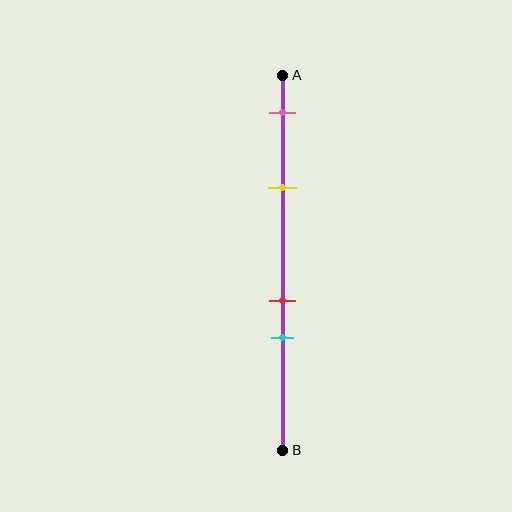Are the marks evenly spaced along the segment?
No, the marks are not evenly spaced.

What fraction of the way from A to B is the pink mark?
The pink mark is approximately 10% (0.1) of the way from A to B.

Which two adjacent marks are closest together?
The red and cyan marks are the closest adjacent pair.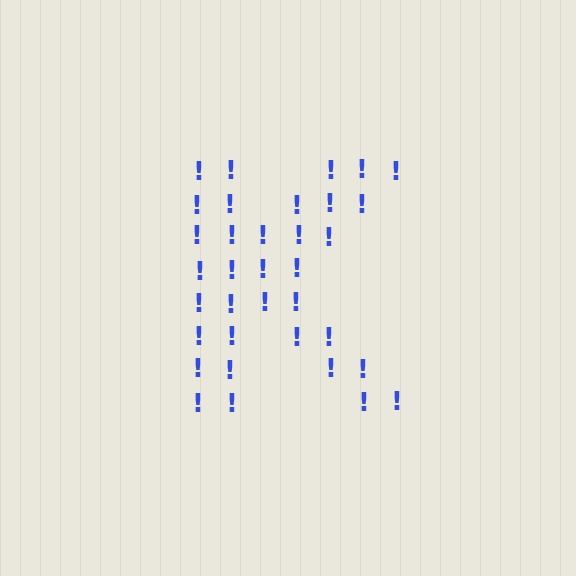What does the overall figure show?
The overall figure shows the letter K.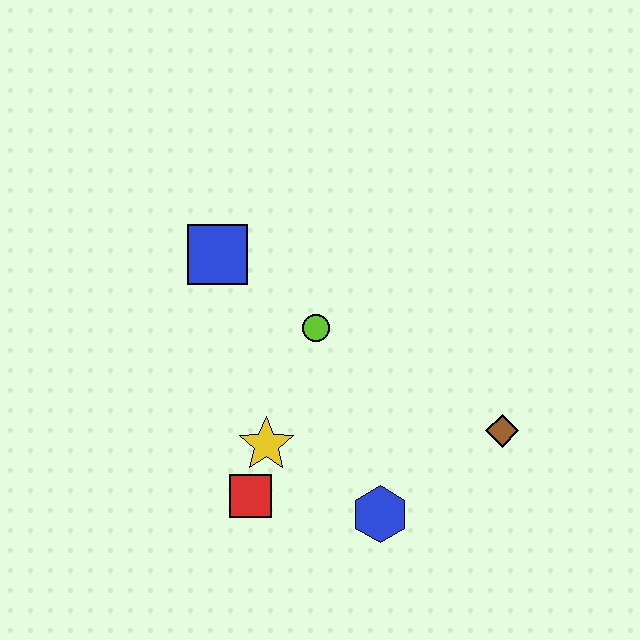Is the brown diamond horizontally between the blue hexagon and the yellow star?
No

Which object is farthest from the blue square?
The brown diamond is farthest from the blue square.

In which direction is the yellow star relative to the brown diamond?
The yellow star is to the left of the brown diamond.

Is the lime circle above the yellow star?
Yes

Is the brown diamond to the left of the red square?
No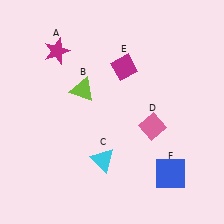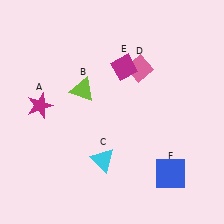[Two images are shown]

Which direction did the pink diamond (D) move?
The pink diamond (D) moved up.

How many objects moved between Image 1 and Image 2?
2 objects moved between the two images.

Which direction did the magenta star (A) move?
The magenta star (A) moved down.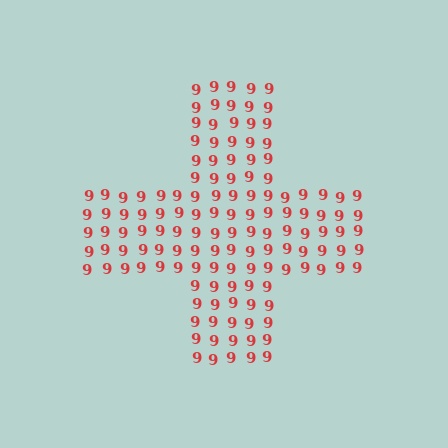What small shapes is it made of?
It is made of small digit 9's.